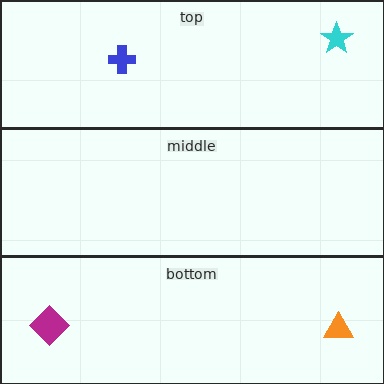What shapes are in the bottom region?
The magenta diamond, the orange triangle.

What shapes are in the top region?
The blue cross, the cyan star.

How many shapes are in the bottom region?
2.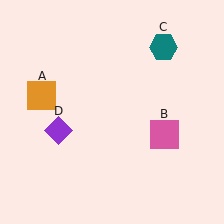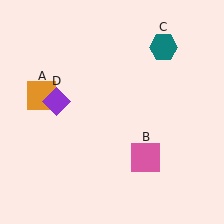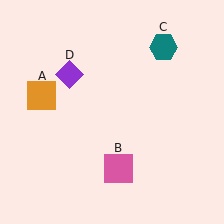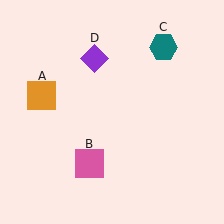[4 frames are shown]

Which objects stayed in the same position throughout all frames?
Orange square (object A) and teal hexagon (object C) remained stationary.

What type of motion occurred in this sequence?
The pink square (object B), purple diamond (object D) rotated clockwise around the center of the scene.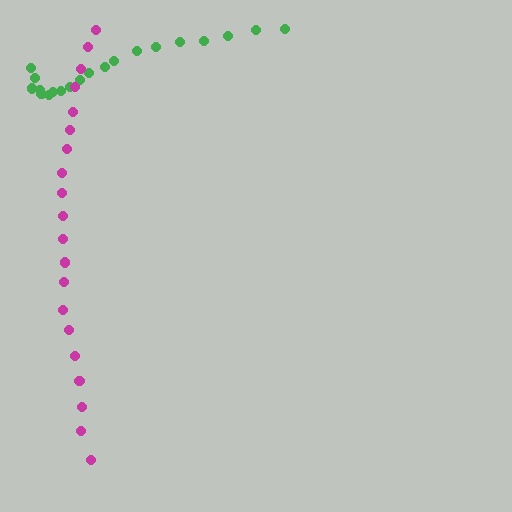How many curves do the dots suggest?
There are 2 distinct paths.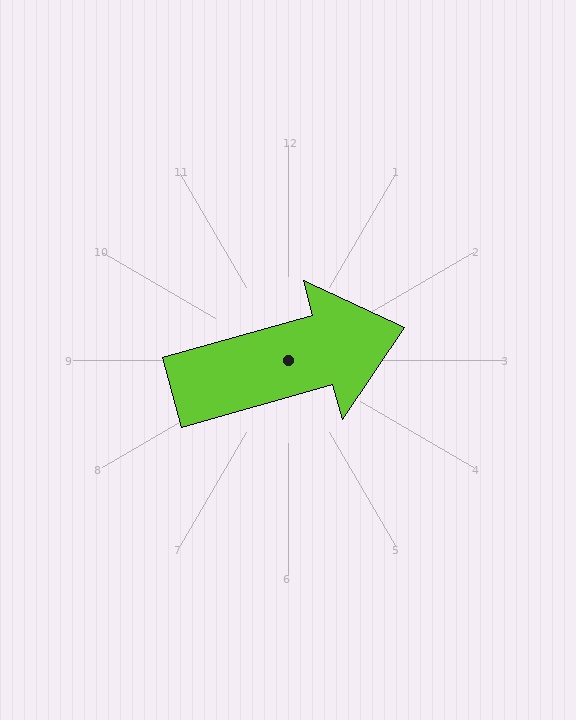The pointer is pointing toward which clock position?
Roughly 2 o'clock.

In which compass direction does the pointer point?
East.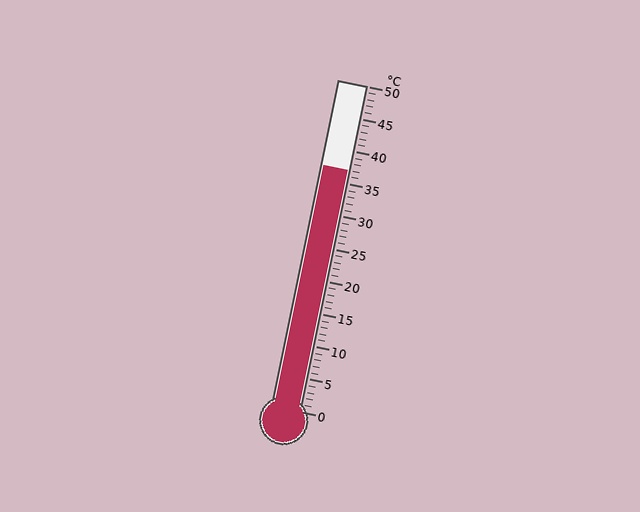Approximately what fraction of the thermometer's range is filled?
The thermometer is filled to approximately 75% of its range.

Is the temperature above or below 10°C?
The temperature is above 10°C.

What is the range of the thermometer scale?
The thermometer scale ranges from 0°C to 50°C.